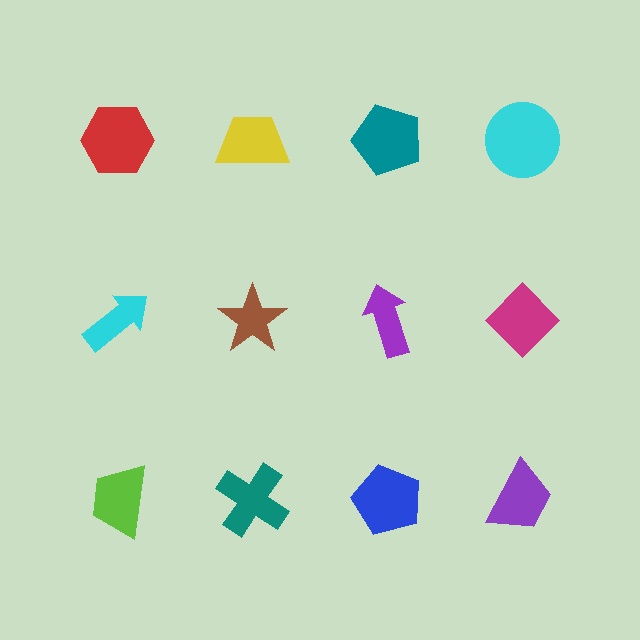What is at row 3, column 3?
A blue pentagon.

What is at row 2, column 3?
A purple arrow.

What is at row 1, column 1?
A red hexagon.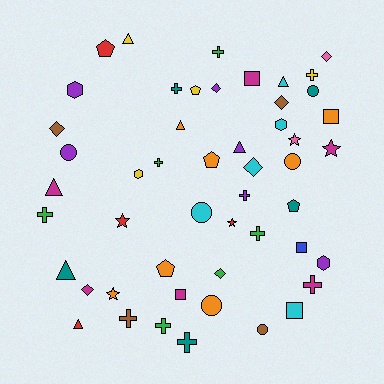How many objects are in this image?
There are 50 objects.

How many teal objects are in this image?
There are 5 teal objects.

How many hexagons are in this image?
There are 4 hexagons.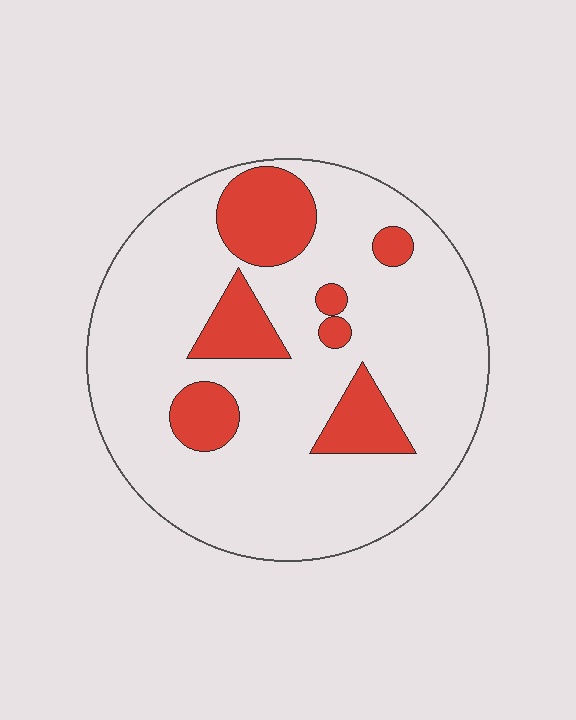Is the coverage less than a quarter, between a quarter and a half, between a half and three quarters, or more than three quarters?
Less than a quarter.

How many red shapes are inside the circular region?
7.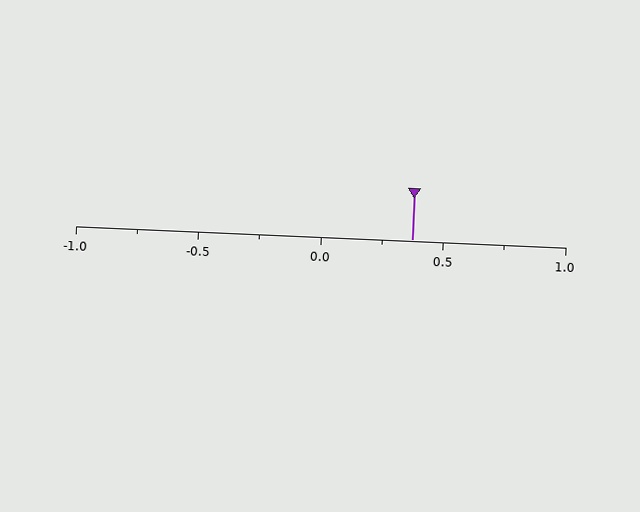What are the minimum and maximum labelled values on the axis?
The axis runs from -1.0 to 1.0.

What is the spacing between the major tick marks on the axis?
The major ticks are spaced 0.5 apart.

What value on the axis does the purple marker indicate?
The marker indicates approximately 0.38.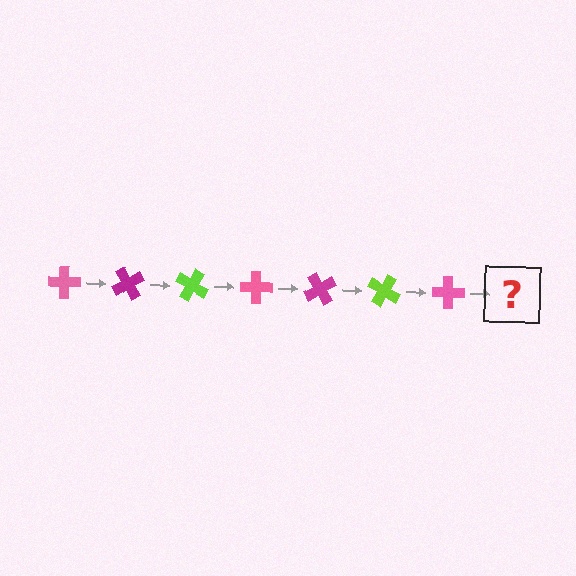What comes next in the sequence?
The next element should be a magenta cross, rotated 420 degrees from the start.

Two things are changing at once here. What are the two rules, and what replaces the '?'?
The two rules are that it rotates 60 degrees each step and the color cycles through pink, magenta, and lime. The '?' should be a magenta cross, rotated 420 degrees from the start.